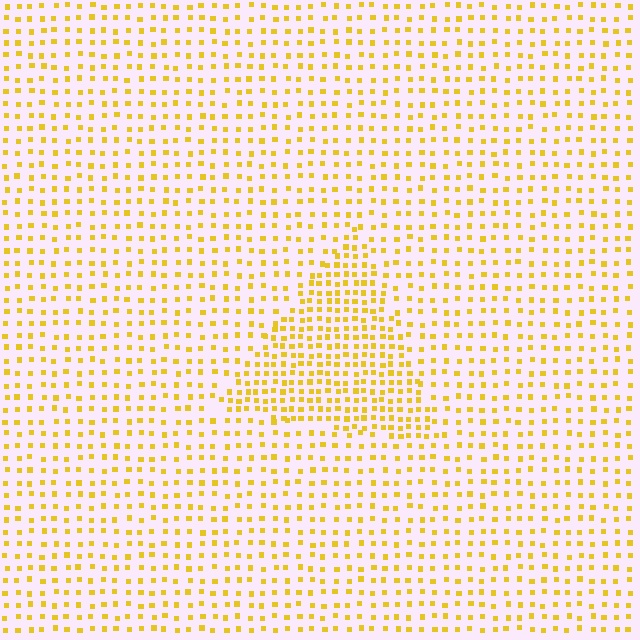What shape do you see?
I see a triangle.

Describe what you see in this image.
The image contains small yellow elements arranged at two different densities. A triangle-shaped region is visible where the elements are more densely packed than the surrounding area.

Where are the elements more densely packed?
The elements are more densely packed inside the triangle boundary.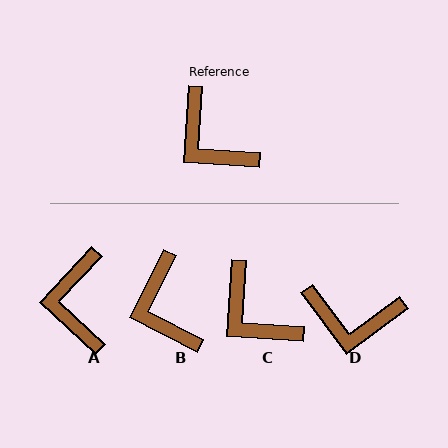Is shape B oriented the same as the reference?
No, it is off by about 23 degrees.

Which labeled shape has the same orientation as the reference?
C.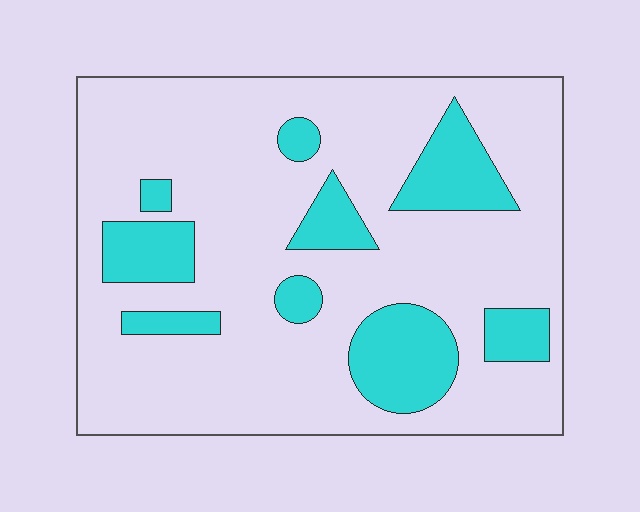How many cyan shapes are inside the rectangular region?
9.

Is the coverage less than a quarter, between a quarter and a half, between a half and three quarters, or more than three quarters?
Less than a quarter.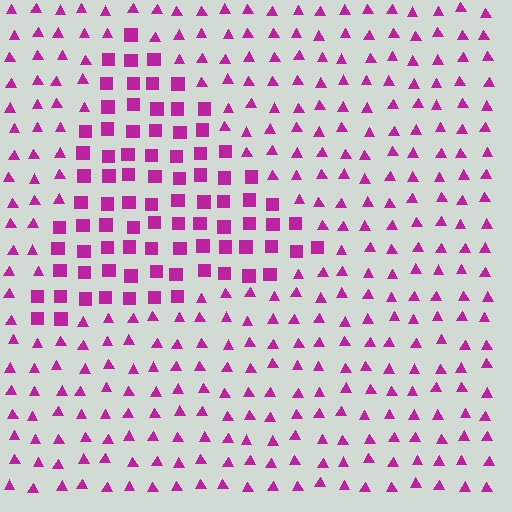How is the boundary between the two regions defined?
The boundary is defined by a change in element shape: squares inside vs. triangles outside. All elements share the same color and spacing.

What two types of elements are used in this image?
The image uses squares inside the triangle region and triangles outside it.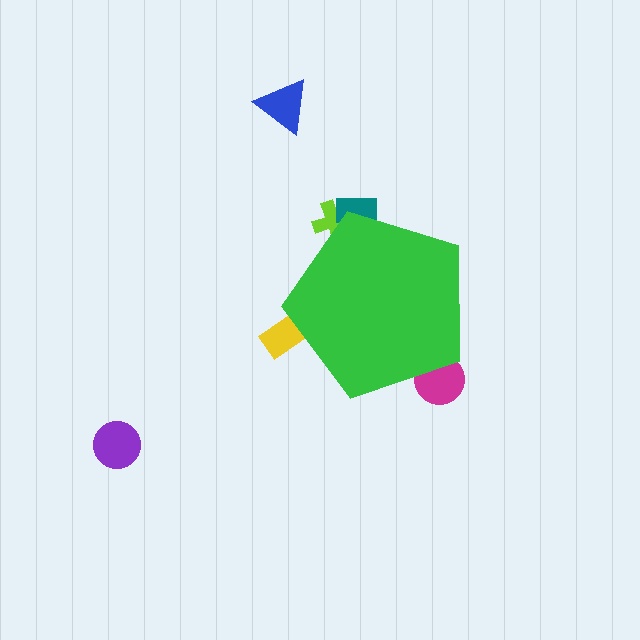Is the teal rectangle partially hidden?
Yes, the teal rectangle is partially hidden behind the green pentagon.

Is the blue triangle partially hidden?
No, the blue triangle is fully visible.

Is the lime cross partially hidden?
Yes, the lime cross is partially hidden behind the green pentagon.